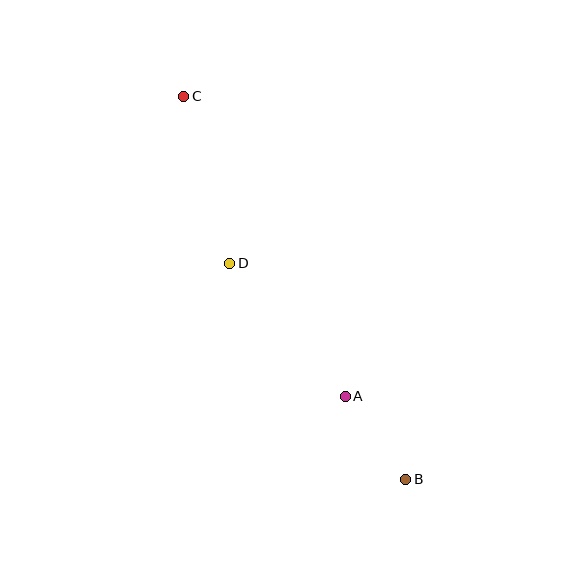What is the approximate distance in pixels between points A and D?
The distance between A and D is approximately 176 pixels.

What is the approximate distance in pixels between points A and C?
The distance between A and C is approximately 341 pixels.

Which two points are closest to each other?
Points A and B are closest to each other.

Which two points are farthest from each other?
Points B and C are farthest from each other.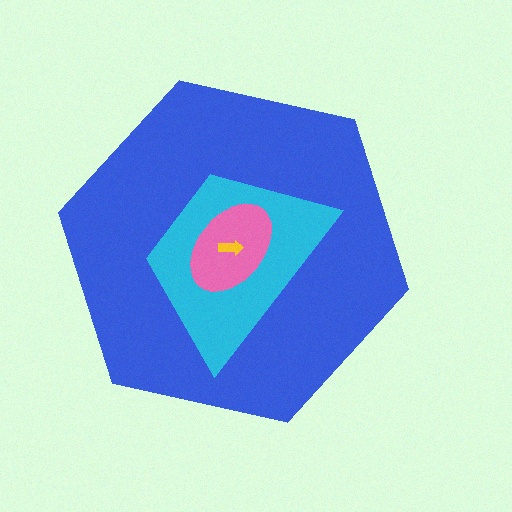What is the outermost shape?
The blue hexagon.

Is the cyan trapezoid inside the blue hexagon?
Yes.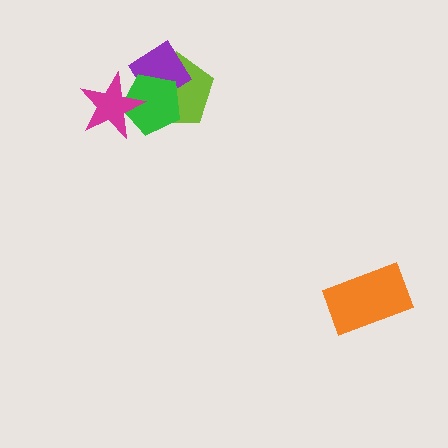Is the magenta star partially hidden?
No, no other shape covers it.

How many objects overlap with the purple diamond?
3 objects overlap with the purple diamond.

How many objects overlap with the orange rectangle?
0 objects overlap with the orange rectangle.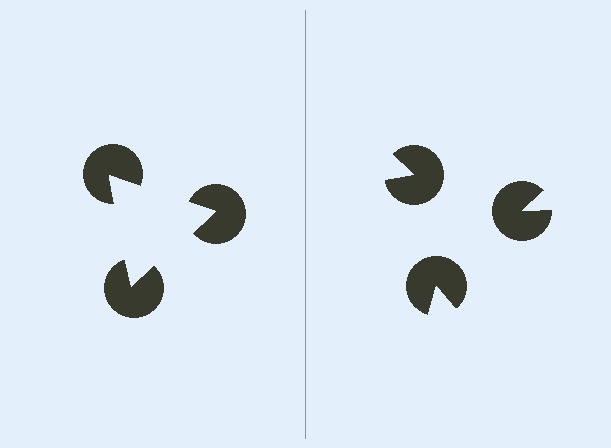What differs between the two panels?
The pac-man discs are positioned identically on both sides; only the wedge orientations differ. On the left they align to a triangle; on the right they are misaligned.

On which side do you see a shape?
An illusory triangle appears on the left side. On the right side the wedge cuts are rotated, so no coherent shape forms.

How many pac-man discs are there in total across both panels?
6 — 3 on each side.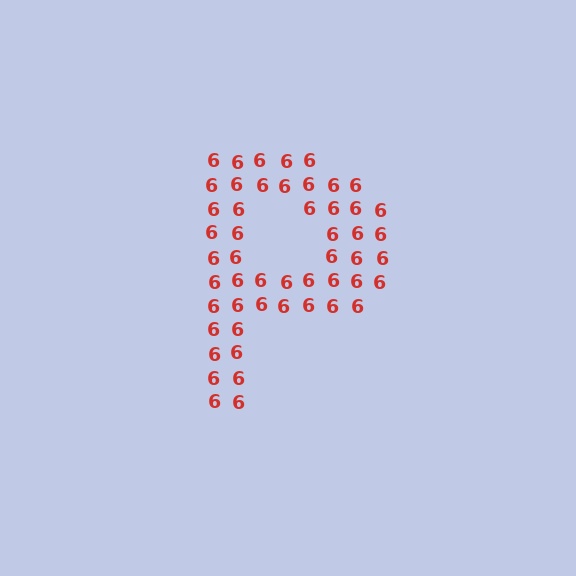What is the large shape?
The large shape is the letter P.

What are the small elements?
The small elements are digit 6's.